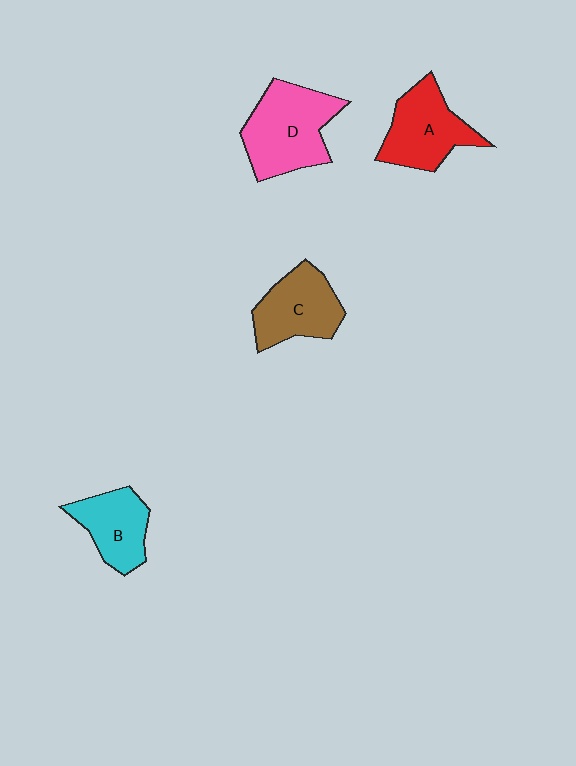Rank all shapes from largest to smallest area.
From largest to smallest: D (pink), A (red), C (brown), B (cyan).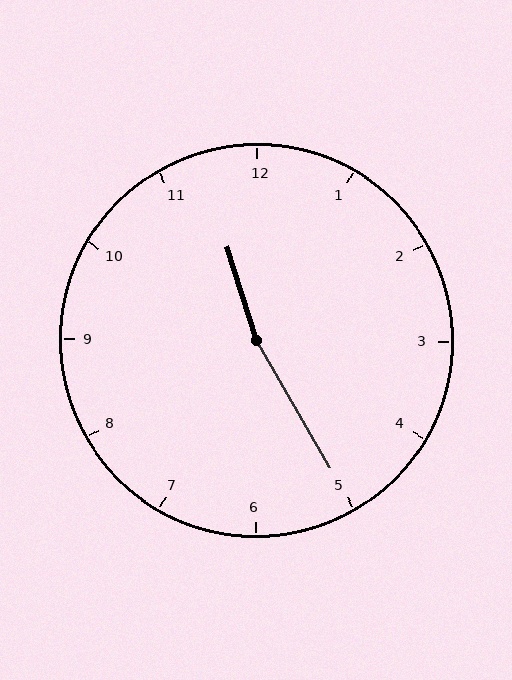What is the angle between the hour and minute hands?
Approximately 168 degrees.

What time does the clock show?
11:25.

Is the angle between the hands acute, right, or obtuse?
It is obtuse.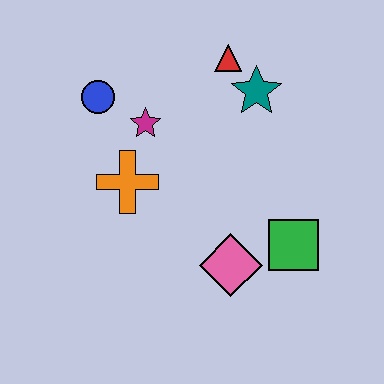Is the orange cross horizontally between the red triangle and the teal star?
No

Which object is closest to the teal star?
The red triangle is closest to the teal star.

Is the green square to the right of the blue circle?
Yes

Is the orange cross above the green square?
Yes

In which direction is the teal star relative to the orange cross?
The teal star is to the right of the orange cross.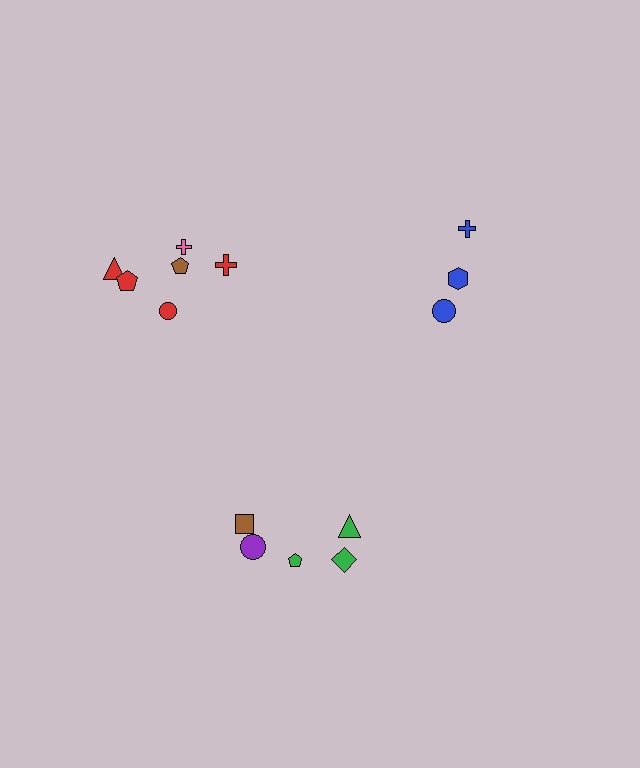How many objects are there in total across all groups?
There are 14 objects.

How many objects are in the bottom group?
There are 5 objects.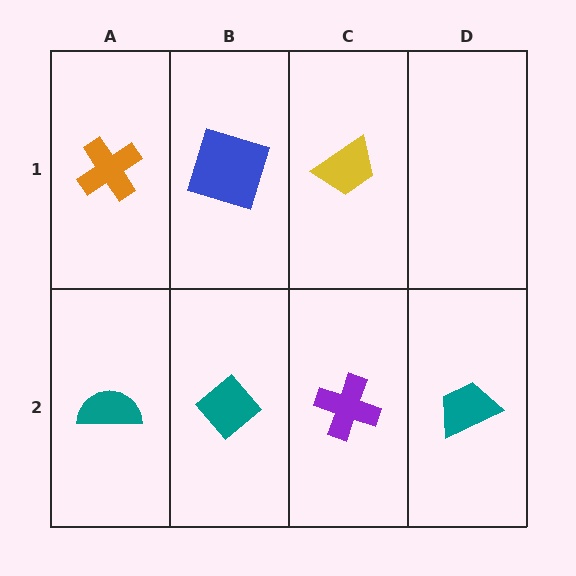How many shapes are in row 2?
4 shapes.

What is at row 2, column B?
A teal diamond.